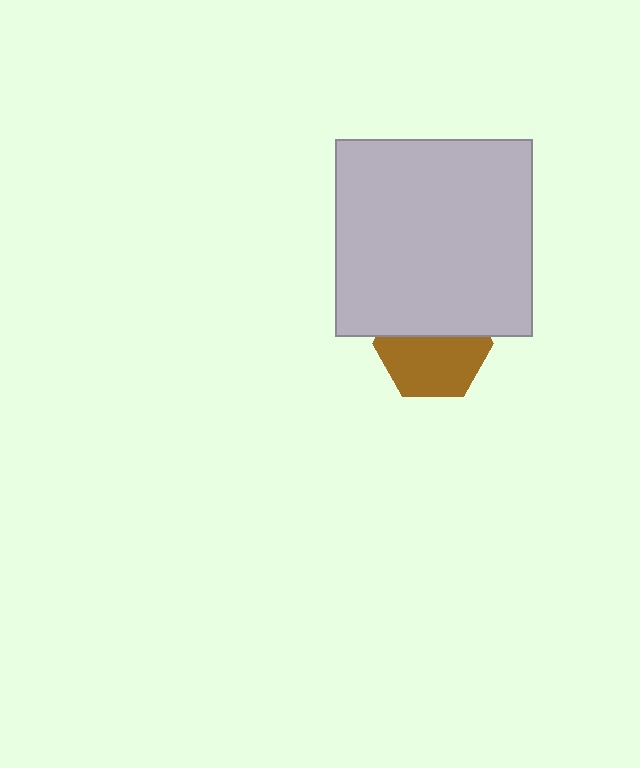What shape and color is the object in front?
The object in front is a light gray square.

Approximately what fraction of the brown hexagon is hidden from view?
Roughly 42% of the brown hexagon is hidden behind the light gray square.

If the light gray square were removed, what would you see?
You would see the complete brown hexagon.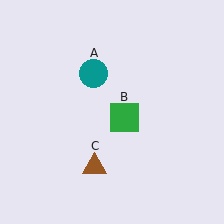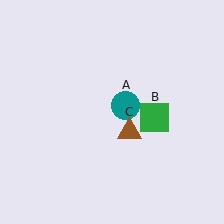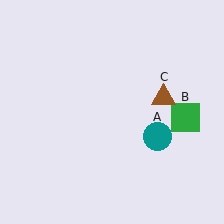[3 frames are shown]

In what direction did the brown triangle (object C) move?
The brown triangle (object C) moved up and to the right.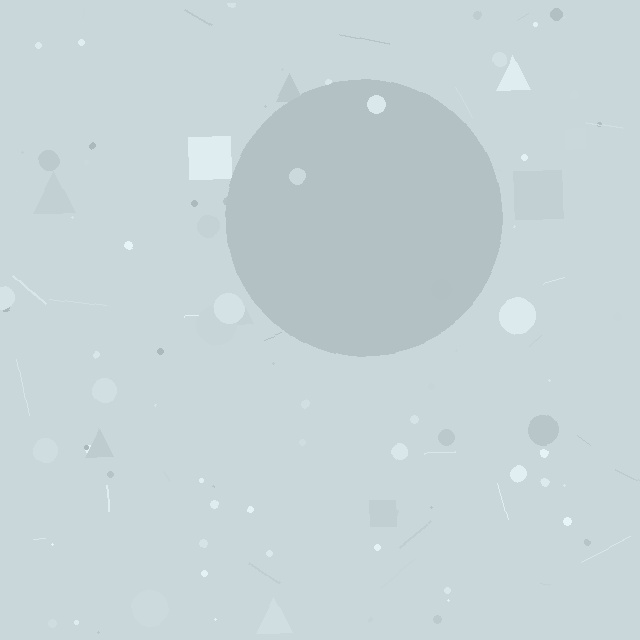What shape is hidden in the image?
A circle is hidden in the image.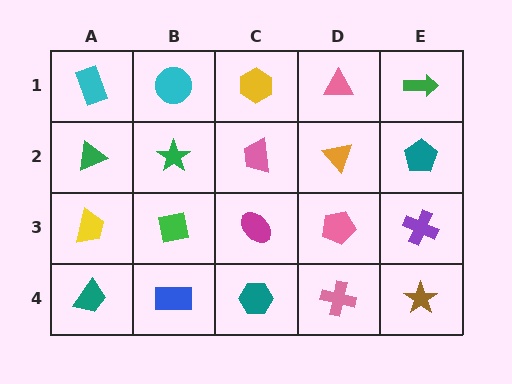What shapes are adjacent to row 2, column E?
A green arrow (row 1, column E), a purple cross (row 3, column E), an orange triangle (row 2, column D).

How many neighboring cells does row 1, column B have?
3.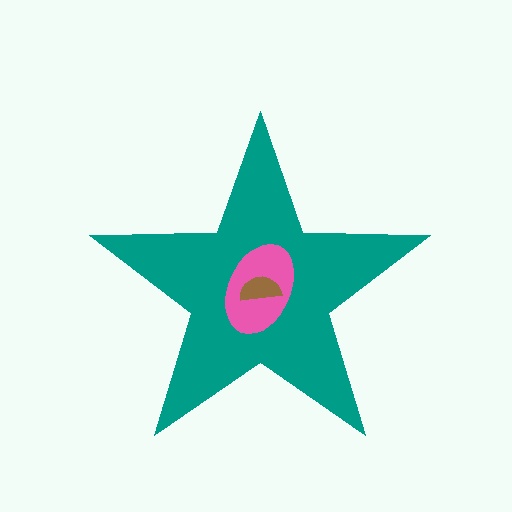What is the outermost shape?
The teal star.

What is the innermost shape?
The brown semicircle.